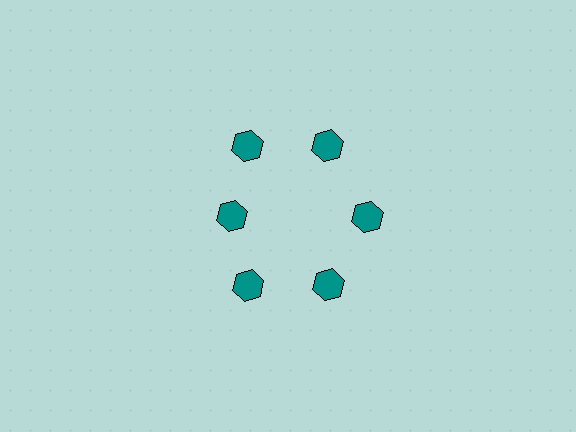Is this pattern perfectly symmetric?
No. The 6 teal hexagons are arranged in a ring, but one element near the 9 o'clock position is pulled inward toward the center, breaking the 6-fold rotational symmetry.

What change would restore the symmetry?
The symmetry would be restored by moving it outward, back onto the ring so that all 6 hexagons sit at equal angles and equal distance from the center.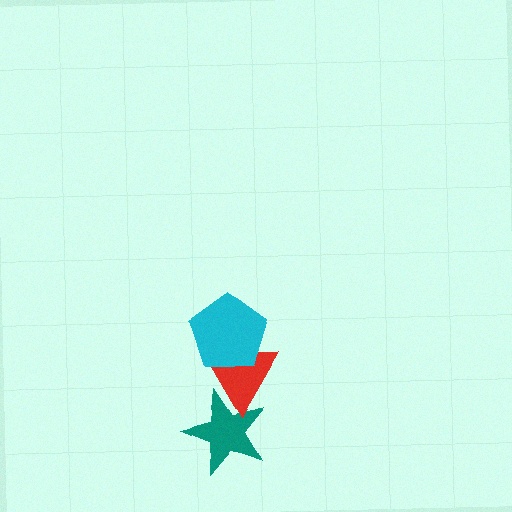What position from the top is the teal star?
The teal star is 3rd from the top.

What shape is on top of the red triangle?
The cyan pentagon is on top of the red triangle.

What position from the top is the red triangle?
The red triangle is 2nd from the top.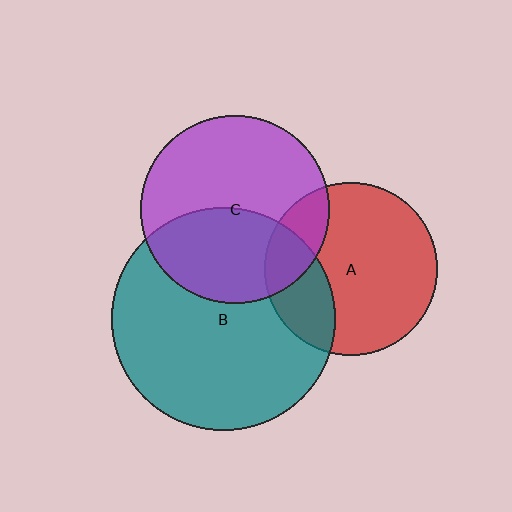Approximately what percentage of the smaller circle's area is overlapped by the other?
Approximately 20%.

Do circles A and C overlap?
Yes.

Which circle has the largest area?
Circle B (teal).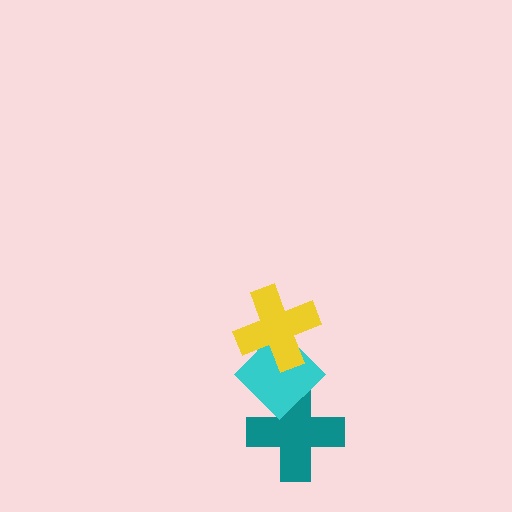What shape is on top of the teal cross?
The cyan diamond is on top of the teal cross.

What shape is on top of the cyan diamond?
The yellow cross is on top of the cyan diamond.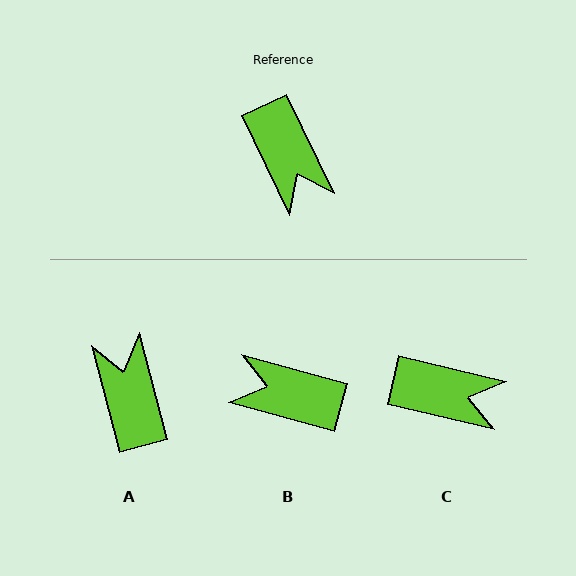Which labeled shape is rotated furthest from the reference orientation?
A, about 169 degrees away.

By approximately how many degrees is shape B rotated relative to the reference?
Approximately 131 degrees clockwise.